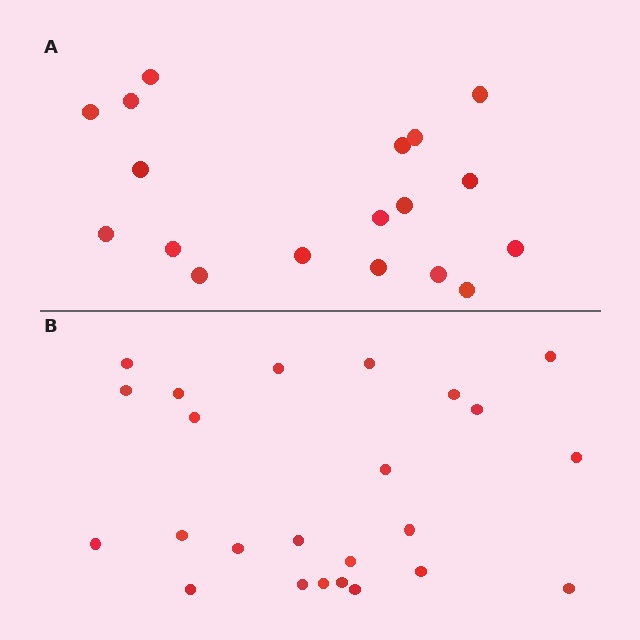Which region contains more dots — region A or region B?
Region B (the bottom region) has more dots.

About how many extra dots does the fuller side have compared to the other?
Region B has about 6 more dots than region A.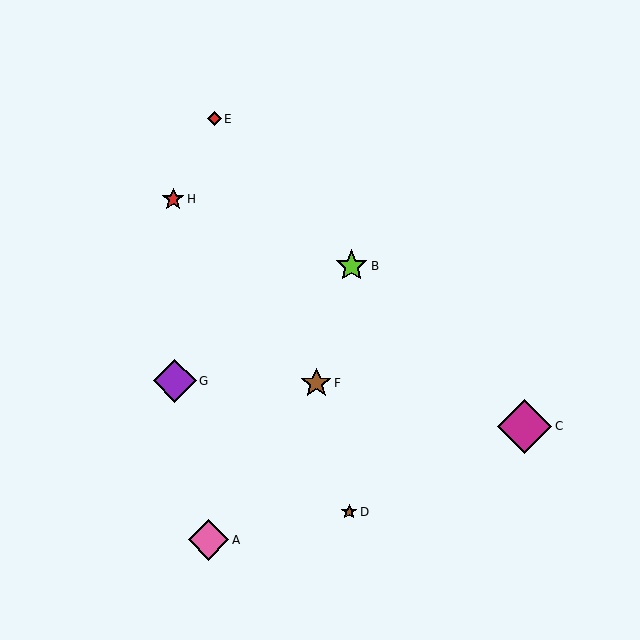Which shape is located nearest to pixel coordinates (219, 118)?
The red diamond (labeled E) at (214, 119) is nearest to that location.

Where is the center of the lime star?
The center of the lime star is at (352, 266).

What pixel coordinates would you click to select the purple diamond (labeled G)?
Click at (175, 381) to select the purple diamond G.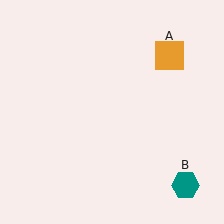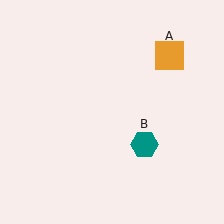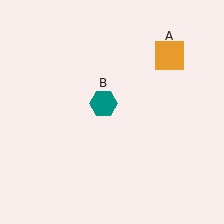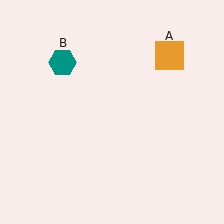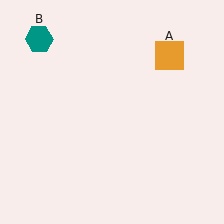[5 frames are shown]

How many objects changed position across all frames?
1 object changed position: teal hexagon (object B).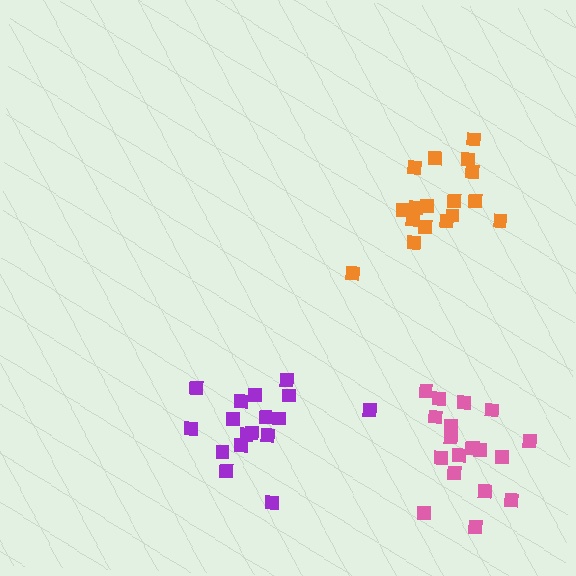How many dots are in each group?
Group 1: 17 dots, Group 2: 17 dots, Group 3: 19 dots (53 total).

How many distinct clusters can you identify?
There are 3 distinct clusters.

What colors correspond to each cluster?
The clusters are colored: orange, purple, pink.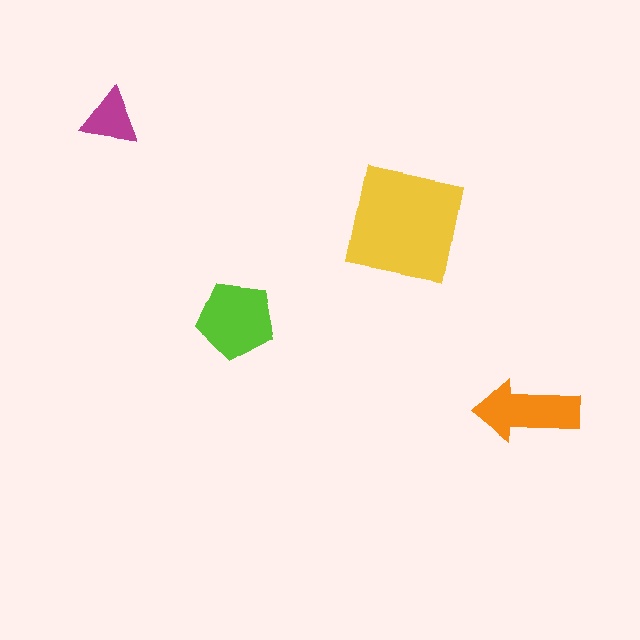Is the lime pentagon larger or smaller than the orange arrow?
Larger.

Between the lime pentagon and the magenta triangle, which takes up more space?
The lime pentagon.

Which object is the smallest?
The magenta triangle.